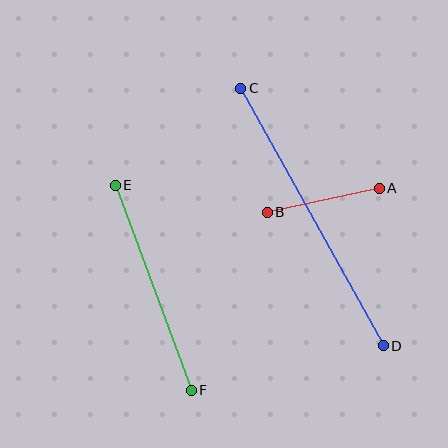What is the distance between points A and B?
The distance is approximately 114 pixels.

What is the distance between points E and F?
The distance is approximately 219 pixels.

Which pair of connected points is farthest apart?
Points C and D are farthest apart.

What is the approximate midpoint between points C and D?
The midpoint is at approximately (312, 217) pixels.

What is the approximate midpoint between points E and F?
The midpoint is at approximately (153, 288) pixels.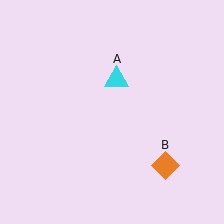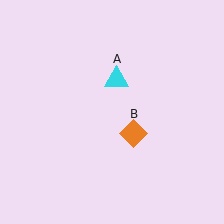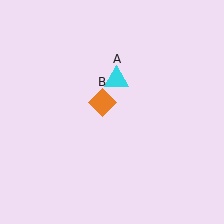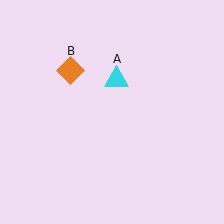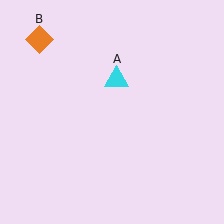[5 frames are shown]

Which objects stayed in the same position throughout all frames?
Cyan triangle (object A) remained stationary.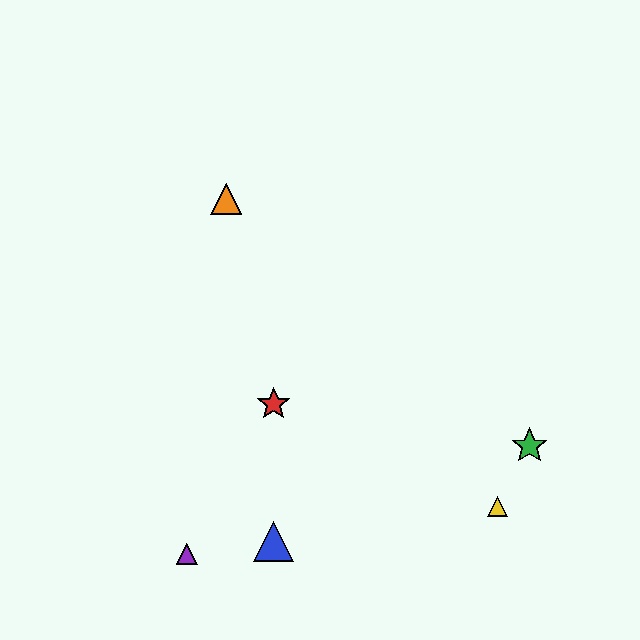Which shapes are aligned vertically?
The red star, the blue triangle are aligned vertically.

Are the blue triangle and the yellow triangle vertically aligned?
No, the blue triangle is at x≈274 and the yellow triangle is at x≈498.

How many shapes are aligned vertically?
2 shapes (the red star, the blue triangle) are aligned vertically.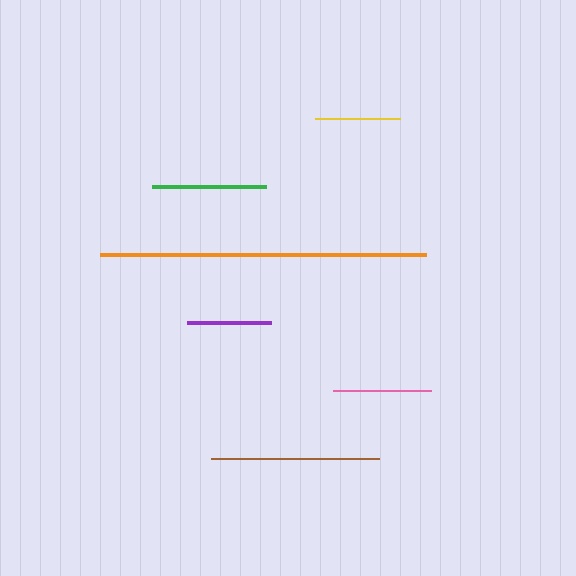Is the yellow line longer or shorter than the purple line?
The yellow line is longer than the purple line.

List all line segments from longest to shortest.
From longest to shortest: orange, brown, green, pink, yellow, purple.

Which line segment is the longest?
The orange line is the longest at approximately 325 pixels.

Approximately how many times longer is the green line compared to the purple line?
The green line is approximately 1.4 times the length of the purple line.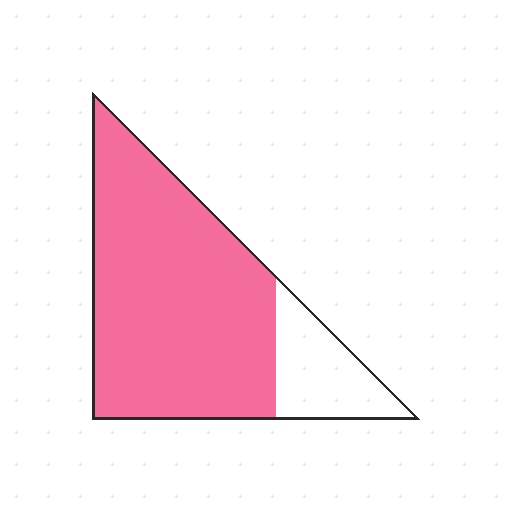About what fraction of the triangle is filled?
About four fifths (4/5).